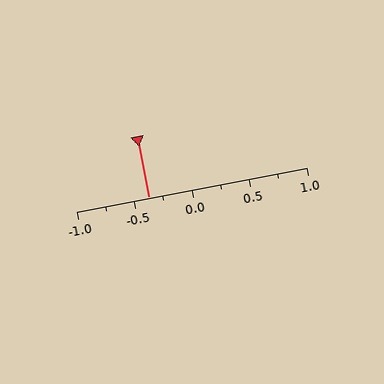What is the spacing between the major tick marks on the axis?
The major ticks are spaced 0.5 apart.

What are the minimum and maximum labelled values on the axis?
The axis runs from -1.0 to 1.0.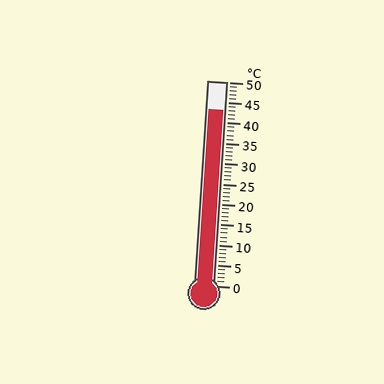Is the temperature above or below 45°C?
The temperature is below 45°C.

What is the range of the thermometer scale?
The thermometer scale ranges from 0°C to 50°C.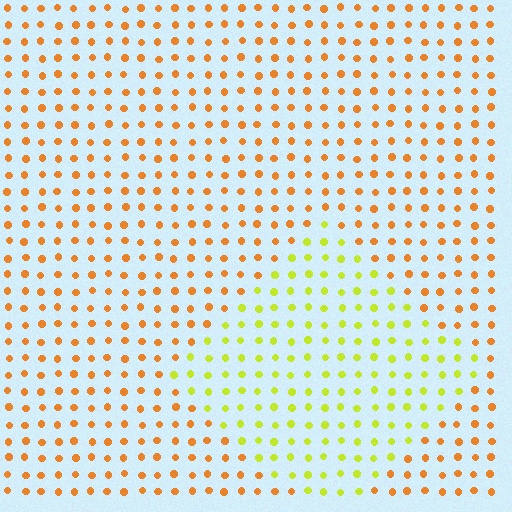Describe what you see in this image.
The image is filled with small orange elements in a uniform arrangement. A diamond-shaped region is visible where the elements are tinted to a slightly different hue, forming a subtle color boundary.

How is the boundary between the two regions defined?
The boundary is defined purely by a slight shift in hue (about 45 degrees). Spacing, size, and orientation are identical on both sides.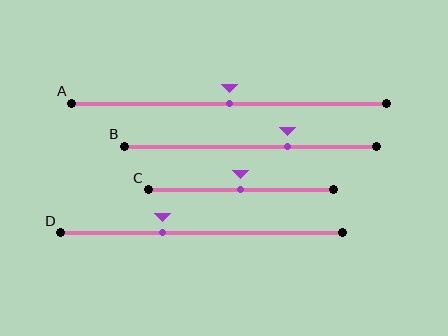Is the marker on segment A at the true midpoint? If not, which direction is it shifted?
Yes, the marker on segment A is at the true midpoint.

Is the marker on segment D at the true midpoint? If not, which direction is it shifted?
No, the marker on segment D is shifted to the left by about 14% of the segment length.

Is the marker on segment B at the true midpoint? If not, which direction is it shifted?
No, the marker on segment B is shifted to the right by about 15% of the segment length.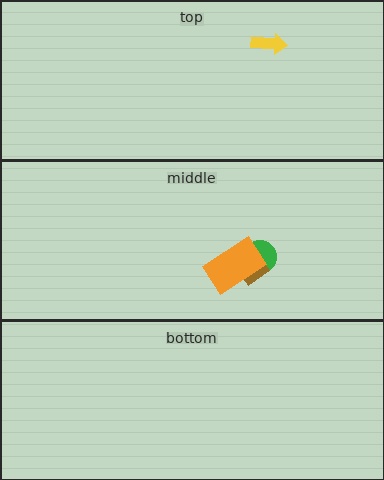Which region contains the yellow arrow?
The top region.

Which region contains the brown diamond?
The middle region.